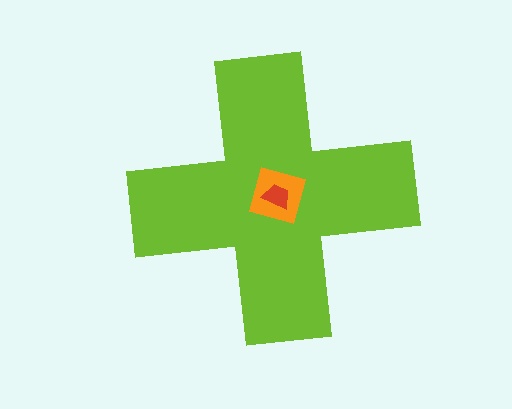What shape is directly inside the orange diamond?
The red trapezoid.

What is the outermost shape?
The lime cross.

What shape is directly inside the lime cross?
The orange diamond.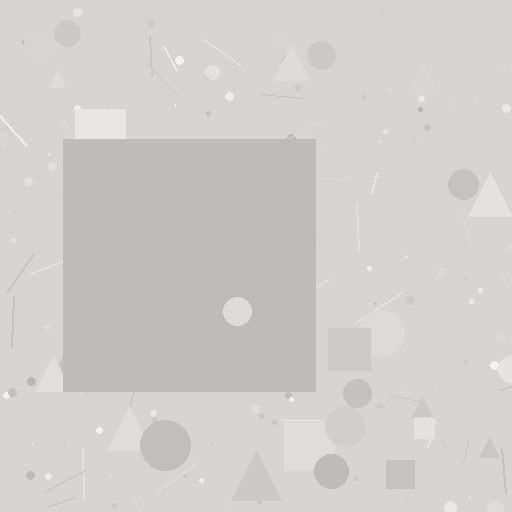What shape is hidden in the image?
A square is hidden in the image.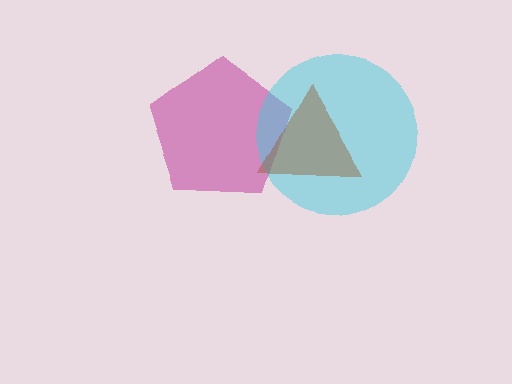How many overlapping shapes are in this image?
There are 3 overlapping shapes in the image.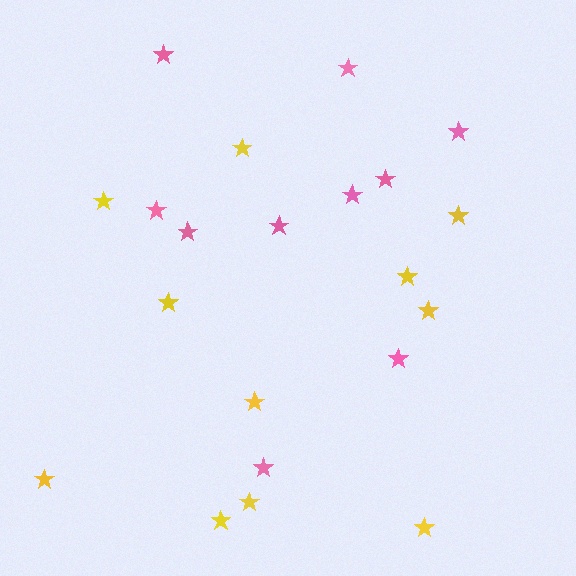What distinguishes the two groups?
There are 2 groups: one group of yellow stars (11) and one group of pink stars (10).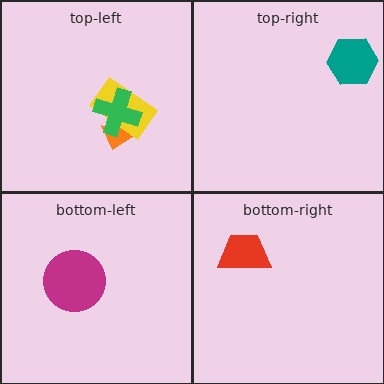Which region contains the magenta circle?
The bottom-left region.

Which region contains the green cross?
The top-left region.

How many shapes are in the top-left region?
3.